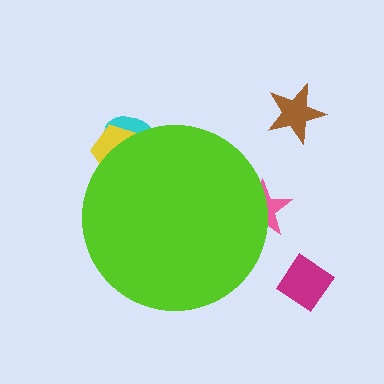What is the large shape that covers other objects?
A lime circle.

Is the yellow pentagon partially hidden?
Yes, the yellow pentagon is partially hidden behind the lime circle.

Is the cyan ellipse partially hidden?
Yes, the cyan ellipse is partially hidden behind the lime circle.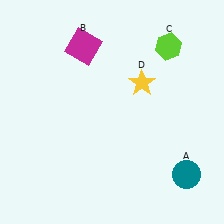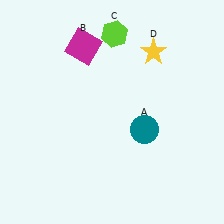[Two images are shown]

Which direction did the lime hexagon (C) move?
The lime hexagon (C) moved left.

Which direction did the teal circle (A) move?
The teal circle (A) moved up.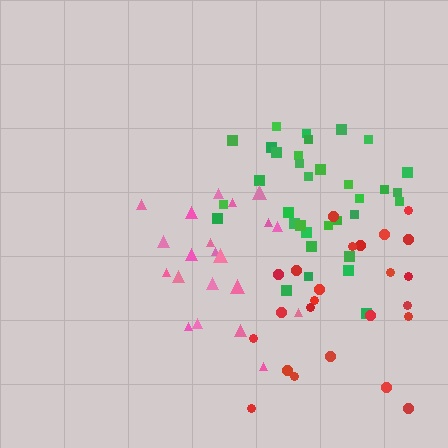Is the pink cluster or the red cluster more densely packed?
Pink.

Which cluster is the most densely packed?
Green.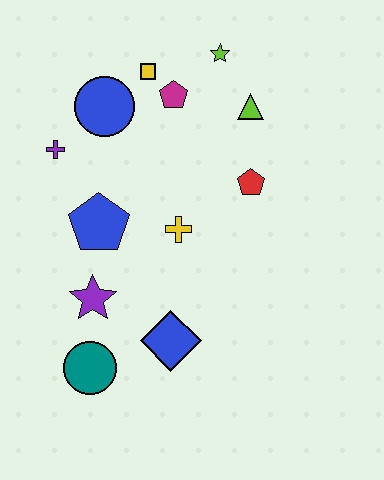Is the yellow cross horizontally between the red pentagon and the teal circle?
Yes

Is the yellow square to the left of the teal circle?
No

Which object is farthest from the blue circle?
The teal circle is farthest from the blue circle.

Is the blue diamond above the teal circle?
Yes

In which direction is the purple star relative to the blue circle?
The purple star is below the blue circle.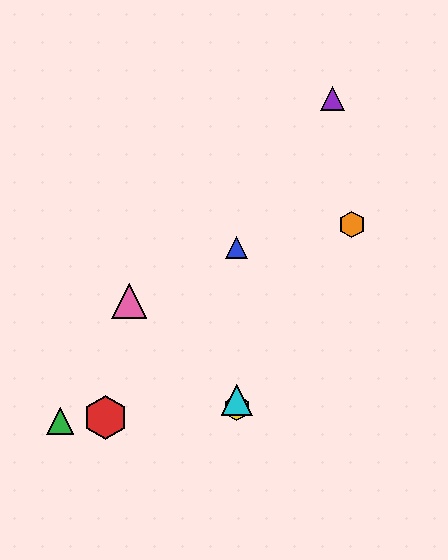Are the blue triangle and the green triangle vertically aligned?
No, the blue triangle is at x≈237 and the green triangle is at x≈60.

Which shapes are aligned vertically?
The blue triangle, the yellow hexagon, the cyan triangle are aligned vertically.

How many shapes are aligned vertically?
3 shapes (the blue triangle, the yellow hexagon, the cyan triangle) are aligned vertically.